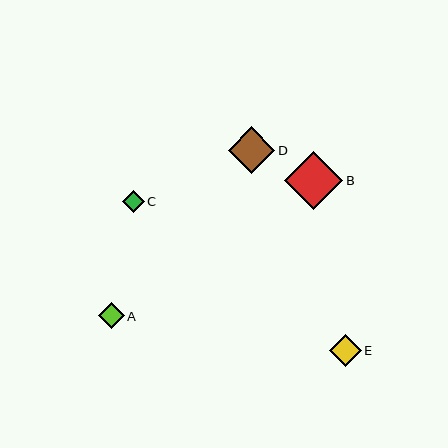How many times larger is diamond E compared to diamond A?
Diamond E is approximately 1.3 times the size of diamond A.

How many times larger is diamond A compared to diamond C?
Diamond A is approximately 1.1 times the size of diamond C.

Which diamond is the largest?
Diamond B is the largest with a size of approximately 58 pixels.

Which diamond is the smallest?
Diamond C is the smallest with a size of approximately 22 pixels.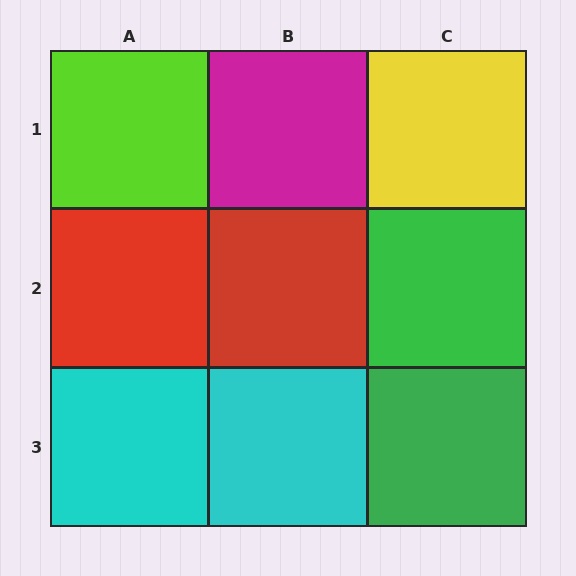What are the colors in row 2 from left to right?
Red, red, green.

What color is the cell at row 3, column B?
Cyan.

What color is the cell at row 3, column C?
Green.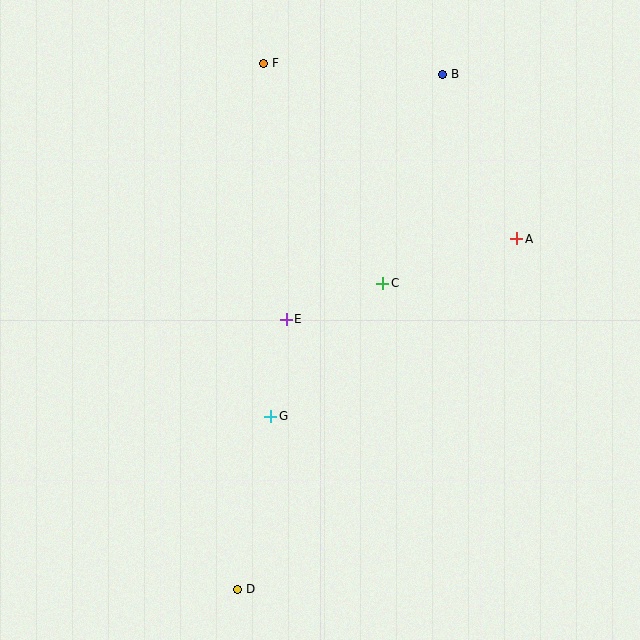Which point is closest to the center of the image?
Point E at (286, 319) is closest to the center.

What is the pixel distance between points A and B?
The distance between A and B is 180 pixels.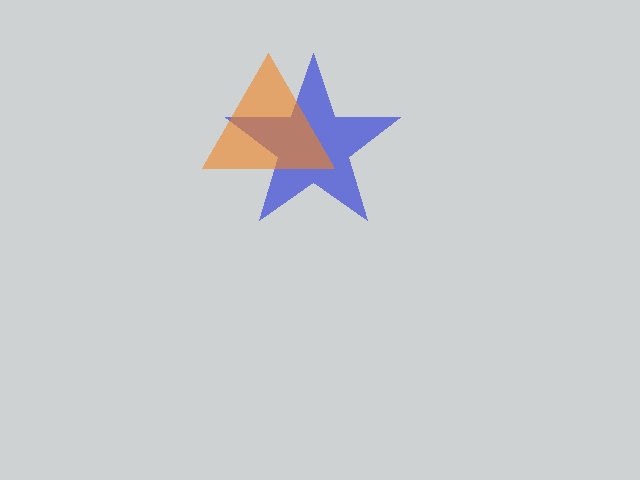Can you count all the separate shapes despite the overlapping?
Yes, there are 2 separate shapes.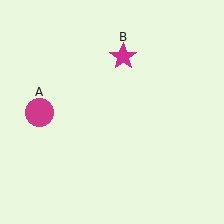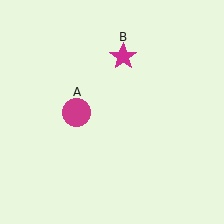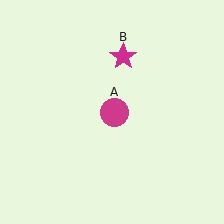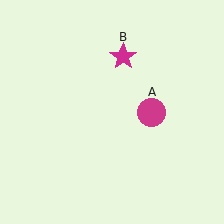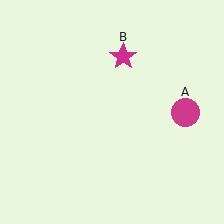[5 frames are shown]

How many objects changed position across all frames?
1 object changed position: magenta circle (object A).